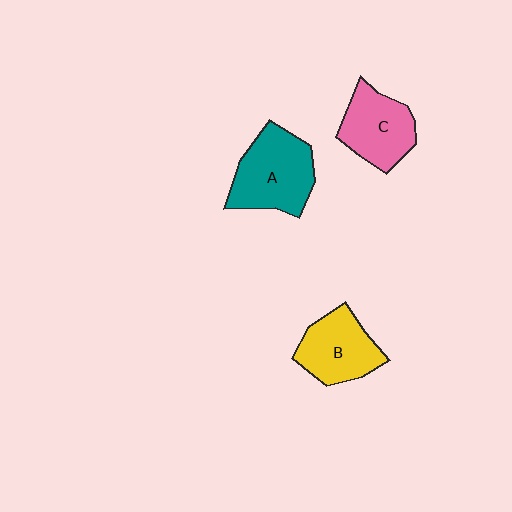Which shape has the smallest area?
Shape C (pink).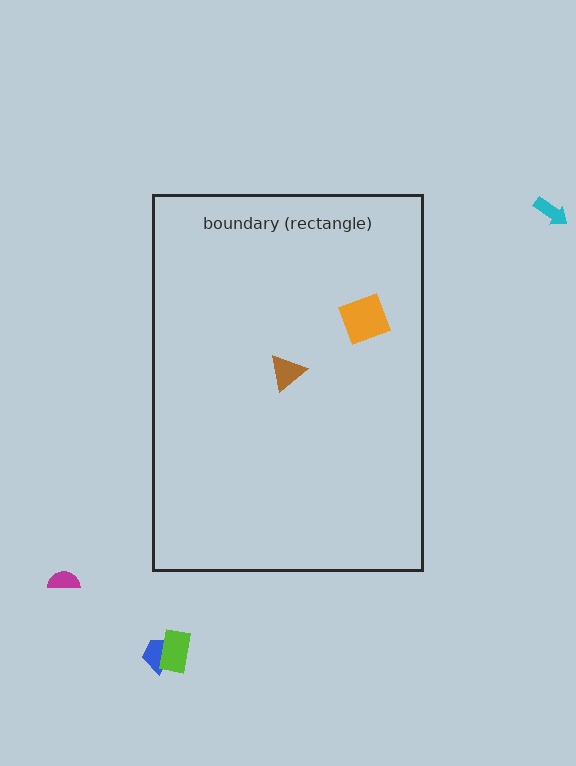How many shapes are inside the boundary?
2 inside, 4 outside.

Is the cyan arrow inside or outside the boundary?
Outside.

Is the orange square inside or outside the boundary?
Inside.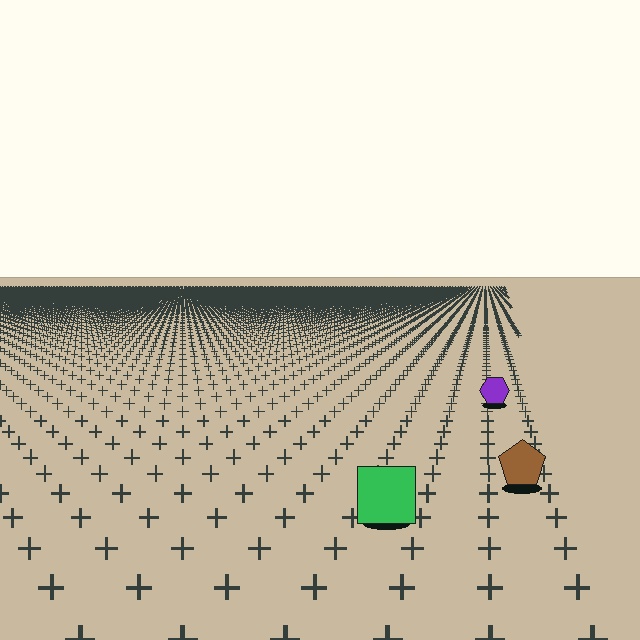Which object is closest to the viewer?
The green square is closest. The texture marks near it are larger and more spread out.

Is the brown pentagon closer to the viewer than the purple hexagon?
Yes. The brown pentagon is closer — you can tell from the texture gradient: the ground texture is coarser near it.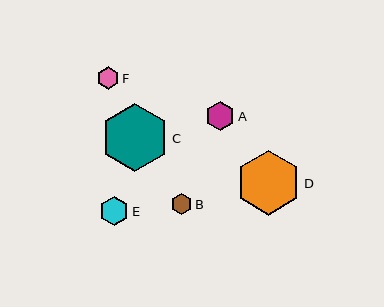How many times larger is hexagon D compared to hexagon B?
Hexagon D is approximately 3.0 times the size of hexagon B.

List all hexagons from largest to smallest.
From largest to smallest: C, D, A, E, F, B.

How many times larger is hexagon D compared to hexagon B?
Hexagon D is approximately 3.0 times the size of hexagon B.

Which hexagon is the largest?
Hexagon C is the largest with a size of approximately 68 pixels.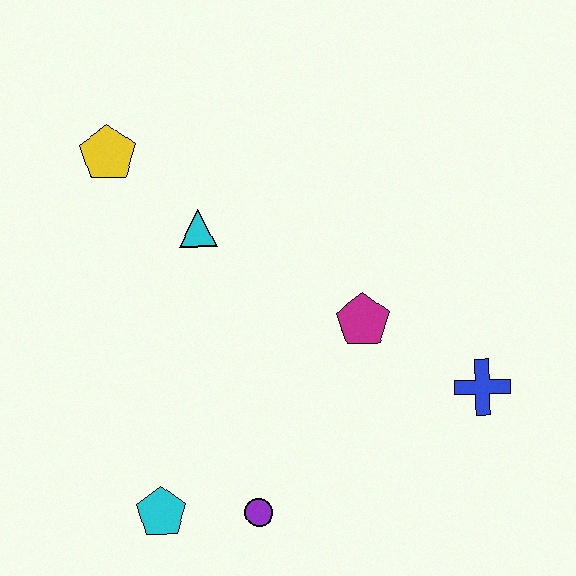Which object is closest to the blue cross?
The magenta pentagon is closest to the blue cross.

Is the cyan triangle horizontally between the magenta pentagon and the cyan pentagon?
Yes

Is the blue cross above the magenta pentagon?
No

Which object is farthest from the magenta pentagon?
The yellow pentagon is farthest from the magenta pentagon.